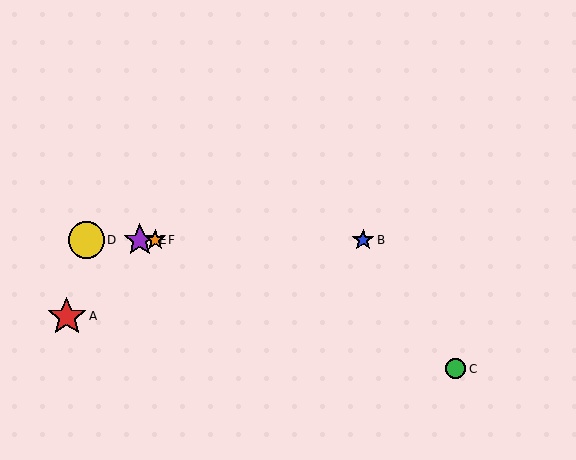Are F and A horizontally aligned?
No, F is at y≈240 and A is at y≈316.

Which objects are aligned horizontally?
Objects B, D, E, F are aligned horizontally.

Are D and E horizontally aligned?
Yes, both are at y≈240.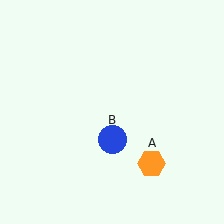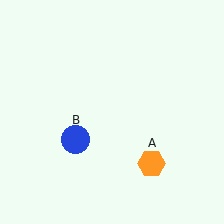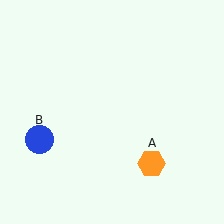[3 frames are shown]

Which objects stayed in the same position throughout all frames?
Orange hexagon (object A) remained stationary.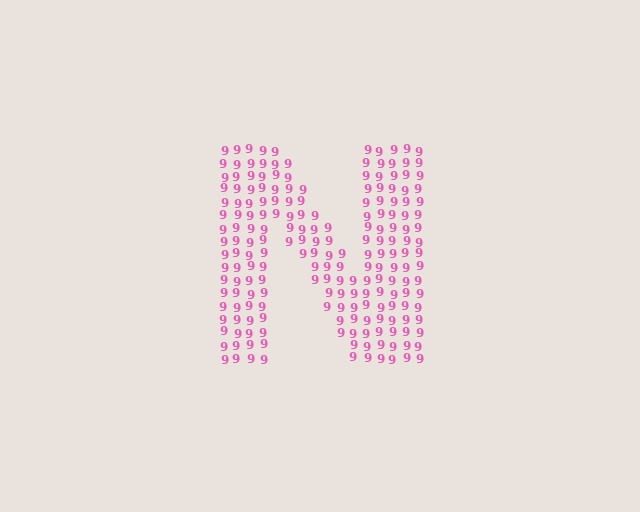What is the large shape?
The large shape is the letter N.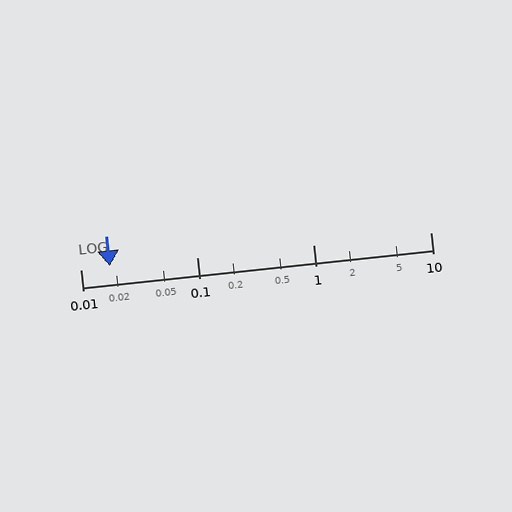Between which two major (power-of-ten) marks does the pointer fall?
The pointer is between 0.01 and 0.1.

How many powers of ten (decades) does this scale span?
The scale spans 3 decades, from 0.01 to 10.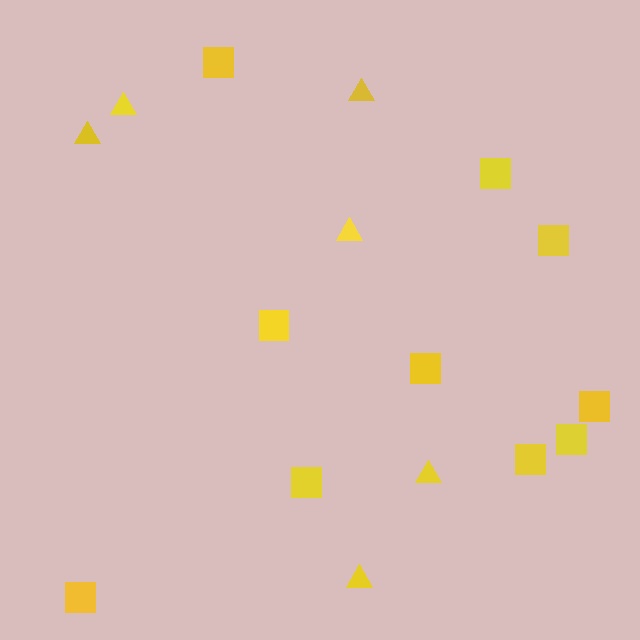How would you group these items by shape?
There are 2 groups: one group of triangles (6) and one group of squares (10).